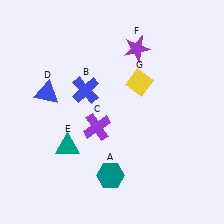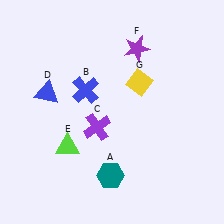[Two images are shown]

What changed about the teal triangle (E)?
In Image 1, E is teal. In Image 2, it changed to lime.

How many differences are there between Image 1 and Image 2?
There is 1 difference between the two images.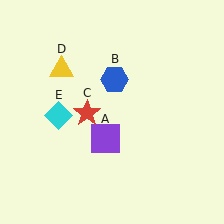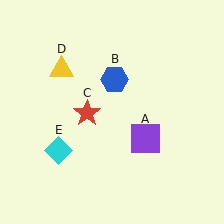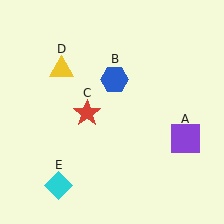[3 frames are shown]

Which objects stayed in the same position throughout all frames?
Blue hexagon (object B) and red star (object C) and yellow triangle (object D) remained stationary.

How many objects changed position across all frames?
2 objects changed position: purple square (object A), cyan diamond (object E).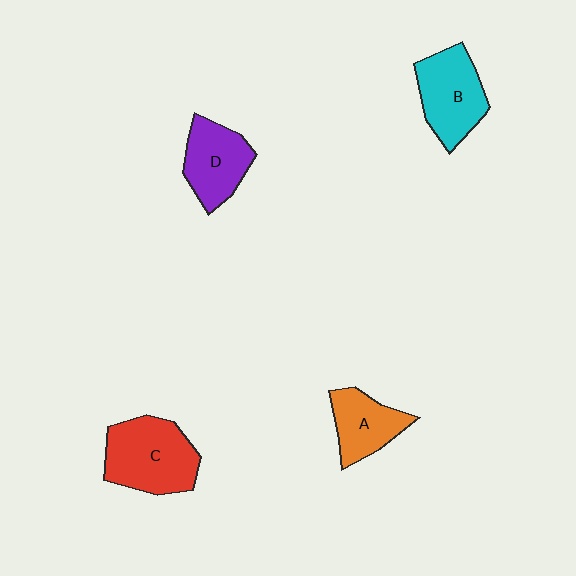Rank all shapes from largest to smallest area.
From largest to smallest: C (red), B (cyan), D (purple), A (orange).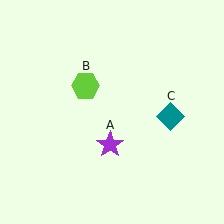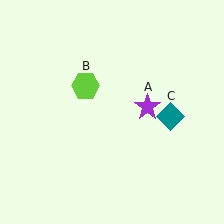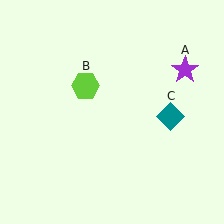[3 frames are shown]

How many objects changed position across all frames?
1 object changed position: purple star (object A).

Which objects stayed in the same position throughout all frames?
Lime hexagon (object B) and teal diamond (object C) remained stationary.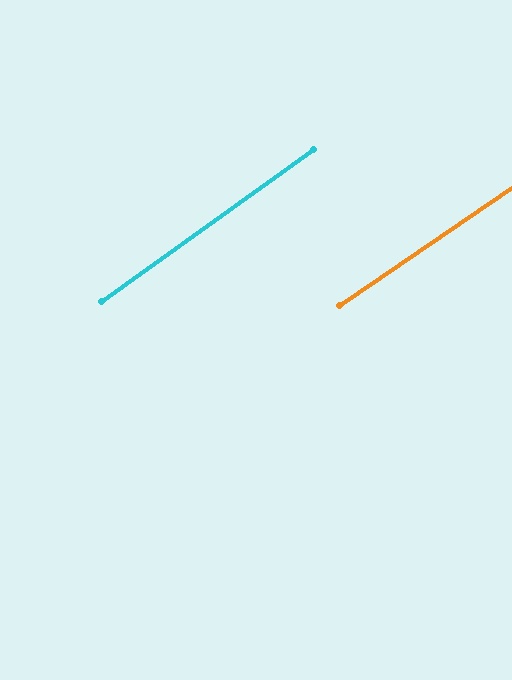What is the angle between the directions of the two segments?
Approximately 1 degree.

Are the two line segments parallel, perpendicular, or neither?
Parallel — their directions differ by only 1.3°.